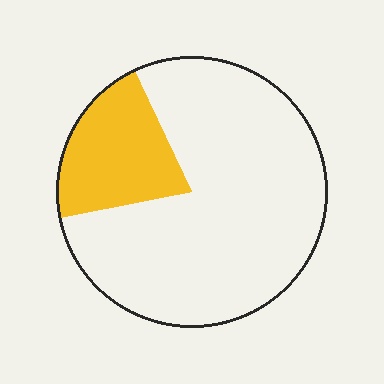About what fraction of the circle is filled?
About one fifth (1/5).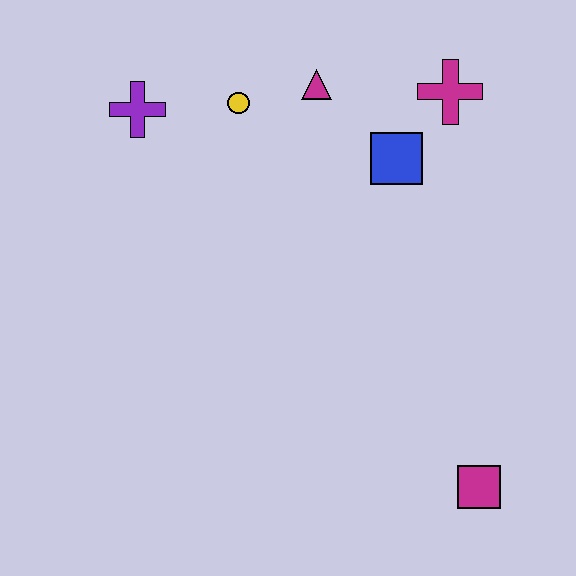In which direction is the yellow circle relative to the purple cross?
The yellow circle is to the right of the purple cross.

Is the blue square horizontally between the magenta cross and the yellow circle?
Yes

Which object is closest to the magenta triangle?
The yellow circle is closest to the magenta triangle.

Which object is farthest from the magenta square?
The purple cross is farthest from the magenta square.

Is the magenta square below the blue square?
Yes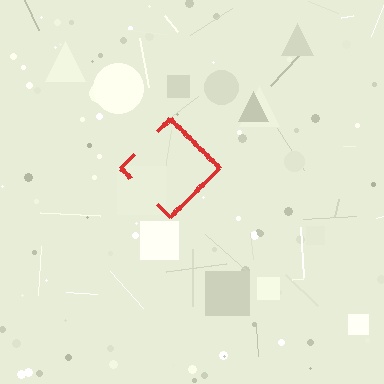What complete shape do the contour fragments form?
The contour fragments form a diamond.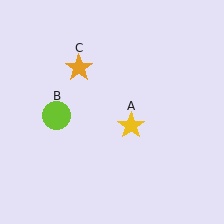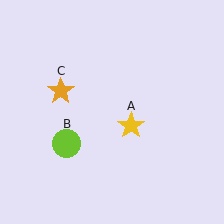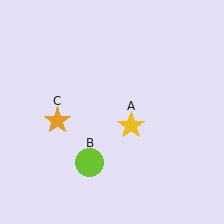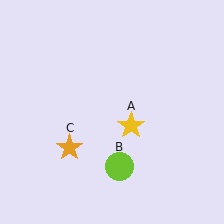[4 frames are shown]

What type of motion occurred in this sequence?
The lime circle (object B), orange star (object C) rotated counterclockwise around the center of the scene.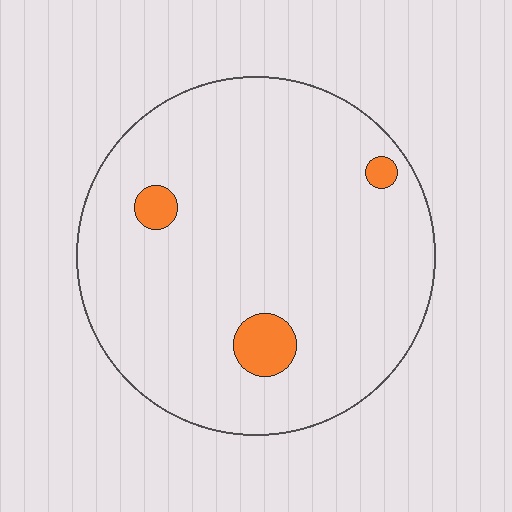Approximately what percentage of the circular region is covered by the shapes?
Approximately 5%.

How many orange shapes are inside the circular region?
3.